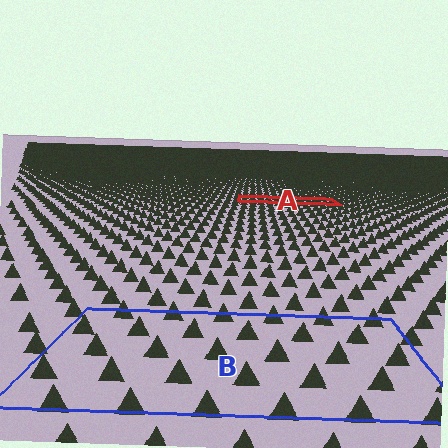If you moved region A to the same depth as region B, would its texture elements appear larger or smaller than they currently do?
They would appear larger. At a closer depth, the same texture elements are projected at a bigger on-screen size.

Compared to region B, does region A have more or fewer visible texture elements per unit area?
Region A has more texture elements per unit area — they are packed more densely because it is farther away.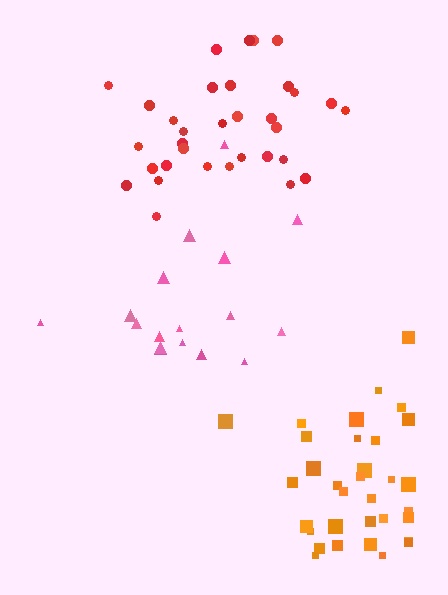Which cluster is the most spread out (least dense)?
Pink.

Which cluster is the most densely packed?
Red.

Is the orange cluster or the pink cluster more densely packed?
Orange.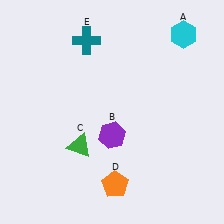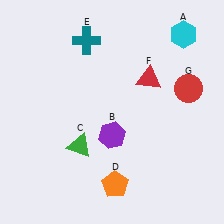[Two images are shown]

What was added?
A red triangle (F), a red circle (G) were added in Image 2.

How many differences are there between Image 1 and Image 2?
There are 2 differences between the two images.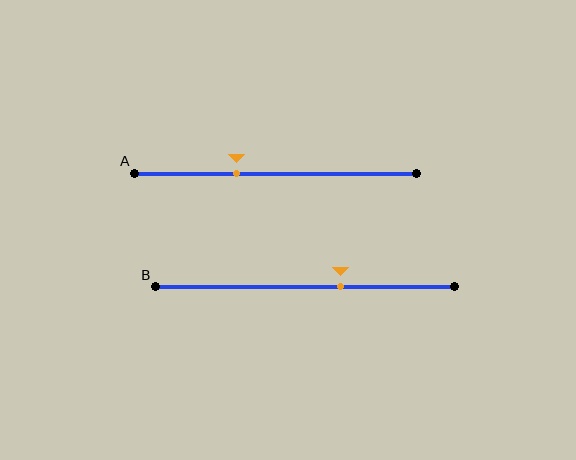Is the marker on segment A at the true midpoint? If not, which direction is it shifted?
No, the marker on segment A is shifted to the left by about 14% of the segment length.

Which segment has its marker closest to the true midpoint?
Segment B has its marker closest to the true midpoint.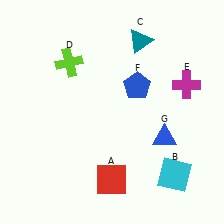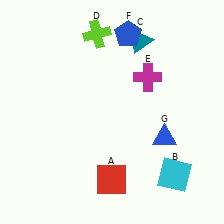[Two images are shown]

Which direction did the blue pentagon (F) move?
The blue pentagon (F) moved up.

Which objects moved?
The objects that moved are: the lime cross (D), the magenta cross (E), the blue pentagon (F).